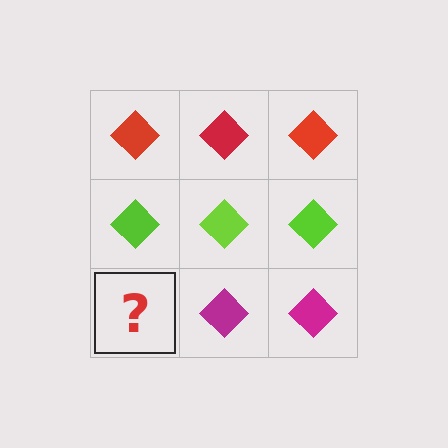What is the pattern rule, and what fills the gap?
The rule is that each row has a consistent color. The gap should be filled with a magenta diamond.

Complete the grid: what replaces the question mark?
The question mark should be replaced with a magenta diamond.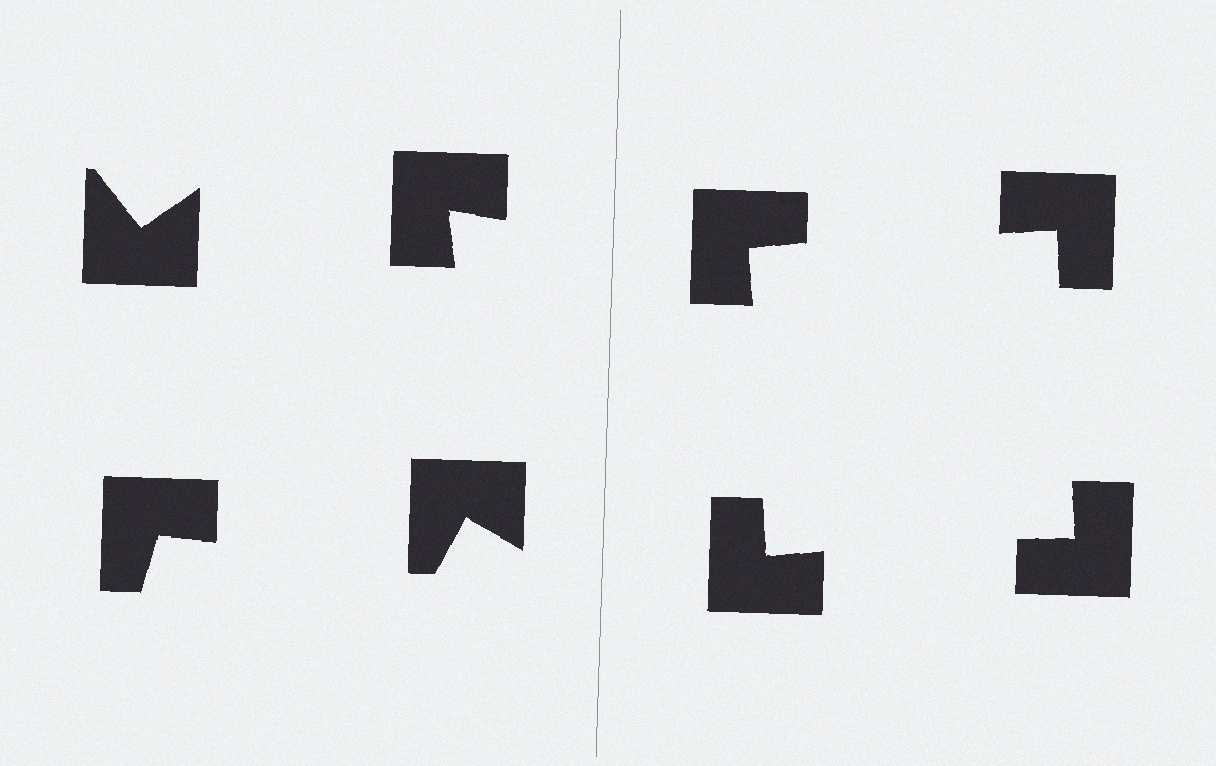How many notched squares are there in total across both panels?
8 — 4 on each side.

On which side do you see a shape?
An illusory square appears on the right side. On the left side the wedge cuts are rotated, so no coherent shape forms.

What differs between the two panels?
The notched squares are positioned identically on both sides; only the wedge orientations differ. On the right they align to a square; on the left they are misaligned.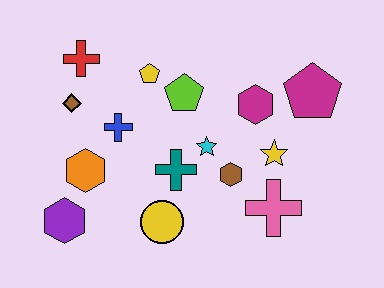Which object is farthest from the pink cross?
The red cross is farthest from the pink cross.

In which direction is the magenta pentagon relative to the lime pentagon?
The magenta pentagon is to the right of the lime pentagon.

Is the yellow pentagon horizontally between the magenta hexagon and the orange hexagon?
Yes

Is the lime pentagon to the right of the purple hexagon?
Yes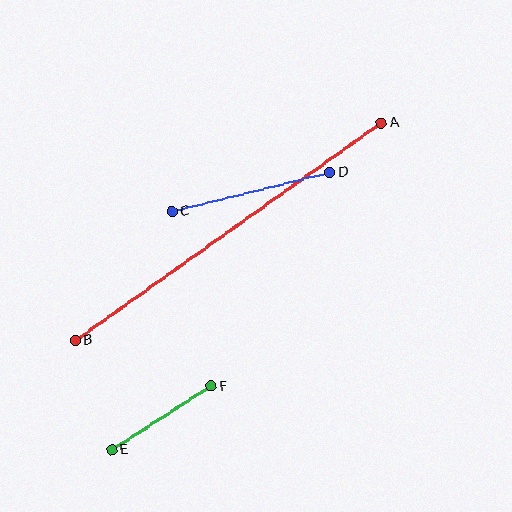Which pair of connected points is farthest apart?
Points A and B are farthest apart.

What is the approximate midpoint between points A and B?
The midpoint is at approximately (228, 231) pixels.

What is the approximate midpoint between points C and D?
The midpoint is at approximately (251, 192) pixels.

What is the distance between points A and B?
The distance is approximately 376 pixels.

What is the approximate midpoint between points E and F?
The midpoint is at approximately (161, 418) pixels.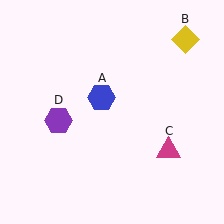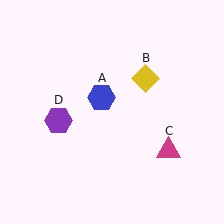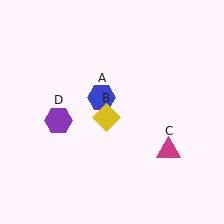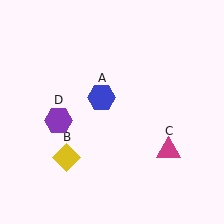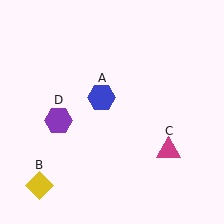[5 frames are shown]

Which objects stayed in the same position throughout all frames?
Blue hexagon (object A) and magenta triangle (object C) and purple hexagon (object D) remained stationary.